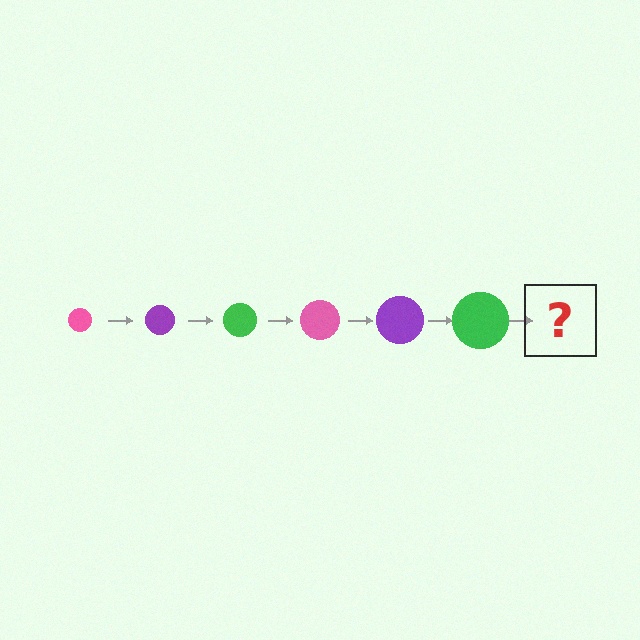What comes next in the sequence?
The next element should be a pink circle, larger than the previous one.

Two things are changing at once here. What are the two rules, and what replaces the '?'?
The two rules are that the circle grows larger each step and the color cycles through pink, purple, and green. The '?' should be a pink circle, larger than the previous one.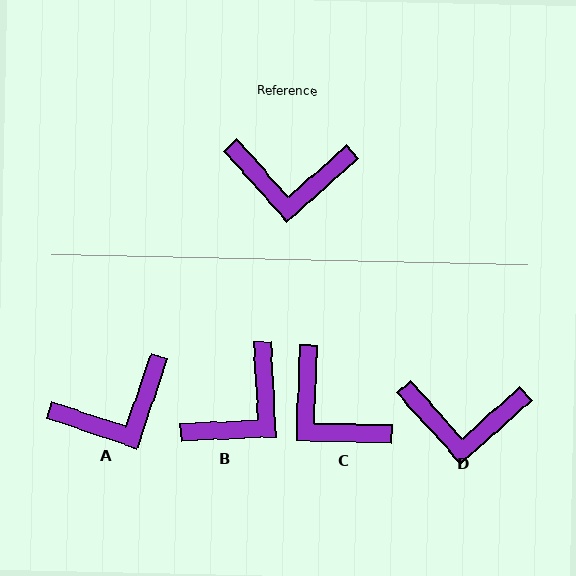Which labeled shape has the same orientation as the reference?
D.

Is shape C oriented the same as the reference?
No, it is off by about 43 degrees.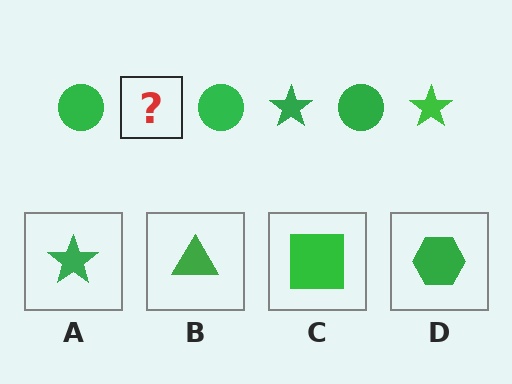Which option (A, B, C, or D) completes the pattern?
A.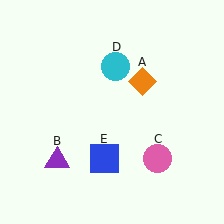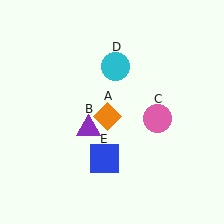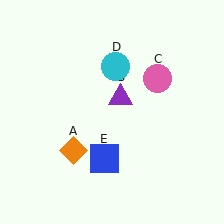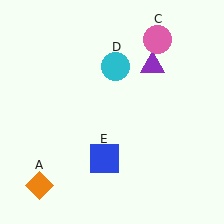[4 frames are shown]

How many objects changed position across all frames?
3 objects changed position: orange diamond (object A), purple triangle (object B), pink circle (object C).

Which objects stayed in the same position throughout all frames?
Cyan circle (object D) and blue square (object E) remained stationary.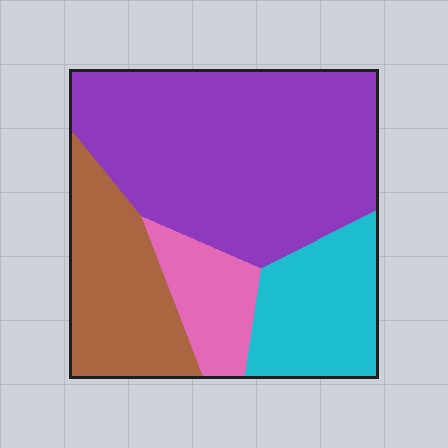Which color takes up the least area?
Pink, at roughly 10%.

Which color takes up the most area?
Purple, at roughly 50%.